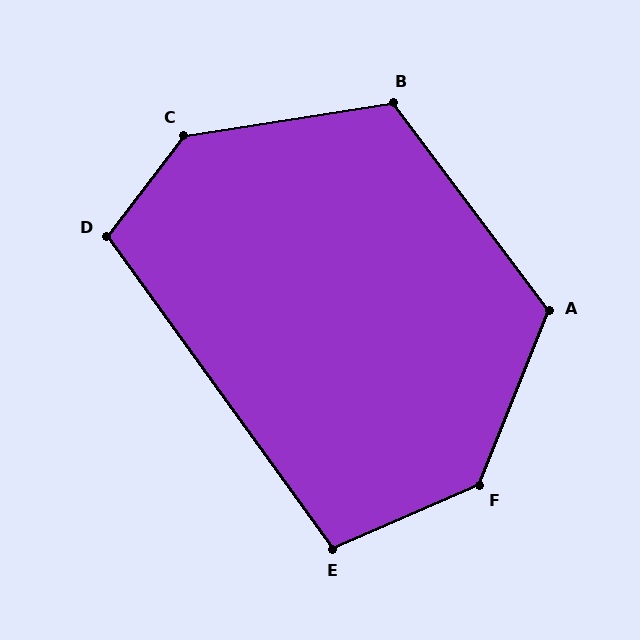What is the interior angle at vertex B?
Approximately 118 degrees (obtuse).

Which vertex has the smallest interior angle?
E, at approximately 102 degrees.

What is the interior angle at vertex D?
Approximately 107 degrees (obtuse).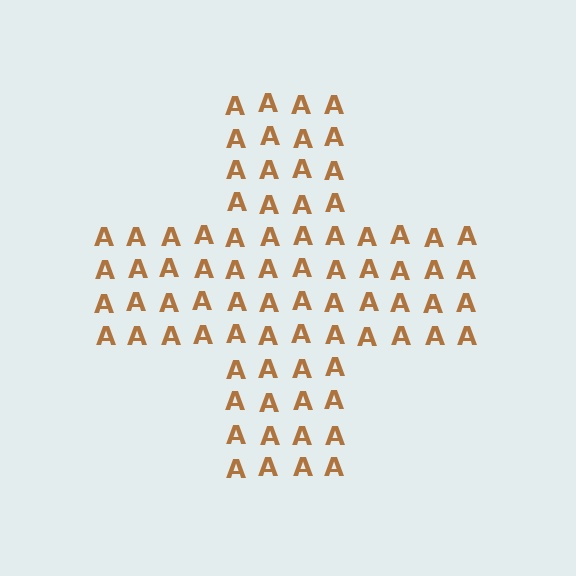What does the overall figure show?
The overall figure shows a cross.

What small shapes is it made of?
It is made of small letter A's.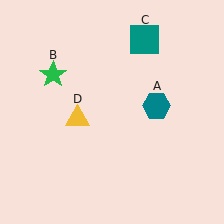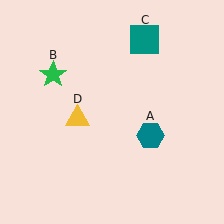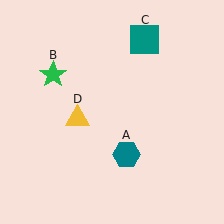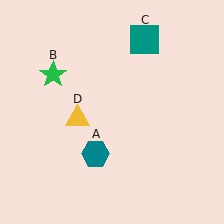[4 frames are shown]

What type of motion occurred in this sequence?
The teal hexagon (object A) rotated clockwise around the center of the scene.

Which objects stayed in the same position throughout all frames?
Green star (object B) and teal square (object C) and yellow triangle (object D) remained stationary.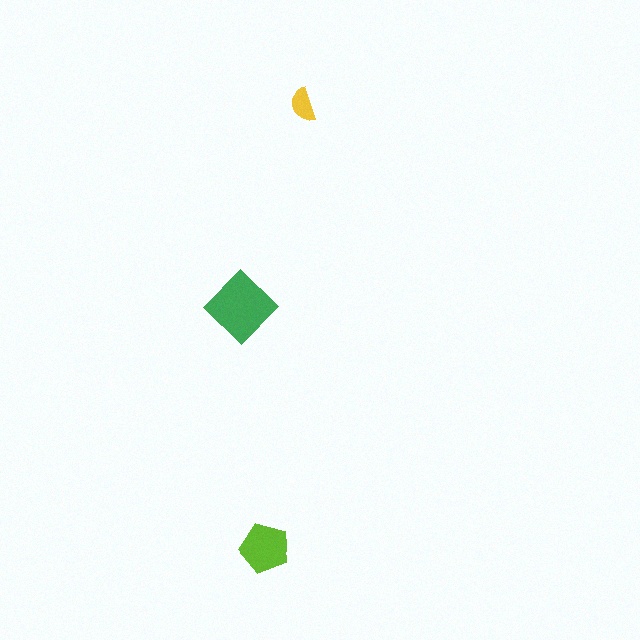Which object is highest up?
The yellow semicircle is topmost.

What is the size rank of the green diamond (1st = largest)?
1st.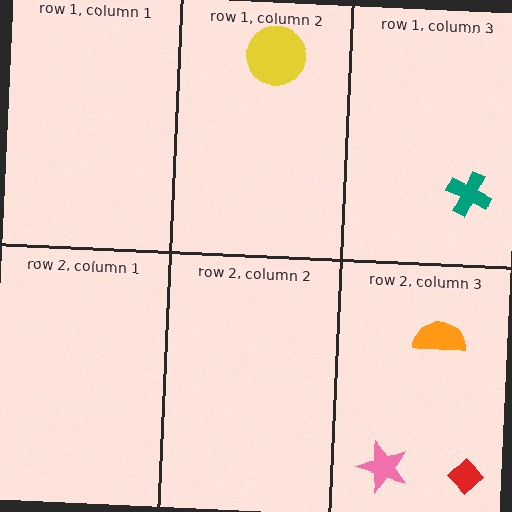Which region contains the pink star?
The row 2, column 3 region.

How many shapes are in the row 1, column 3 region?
1.